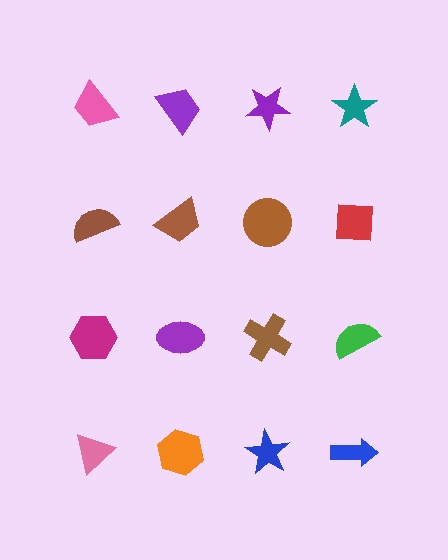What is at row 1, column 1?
A pink trapezoid.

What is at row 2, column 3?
A brown circle.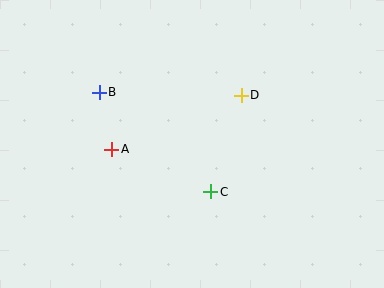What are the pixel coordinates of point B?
Point B is at (99, 92).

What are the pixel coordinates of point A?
Point A is at (112, 149).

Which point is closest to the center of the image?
Point C at (211, 192) is closest to the center.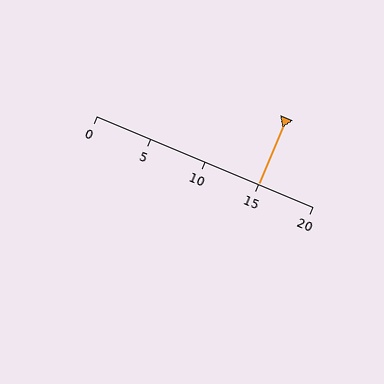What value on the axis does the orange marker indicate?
The marker indicates approximately 15.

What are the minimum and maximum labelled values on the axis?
The axis runs from 0 to 20.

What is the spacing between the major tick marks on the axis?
The major ticks are spaced 5 apart.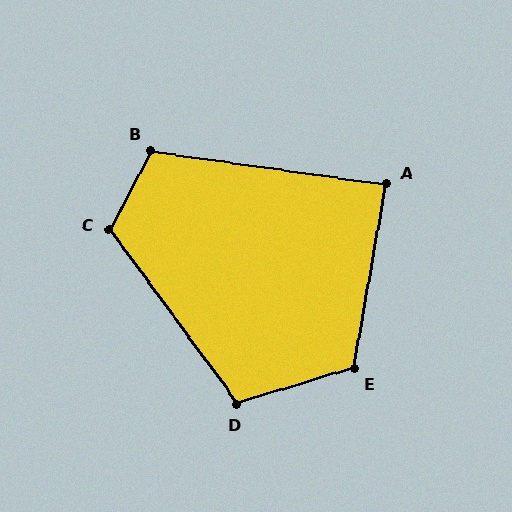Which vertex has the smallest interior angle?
A, at approximately 88 degrees.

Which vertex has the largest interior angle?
E, at approximately 117 degrees.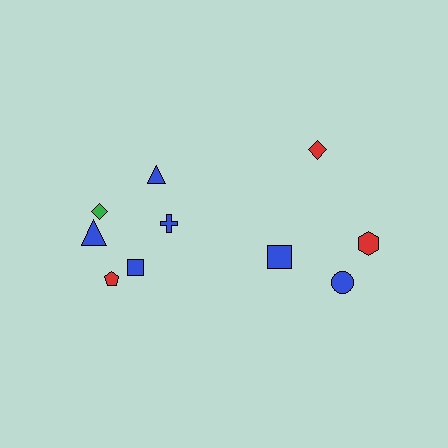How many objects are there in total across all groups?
There are 10 objects.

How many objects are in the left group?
There are 6 objects.